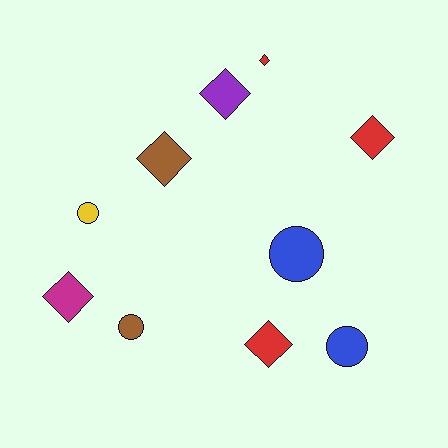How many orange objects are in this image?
There are no orange objects.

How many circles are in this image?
There are 4 circles.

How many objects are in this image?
There are 10 objects.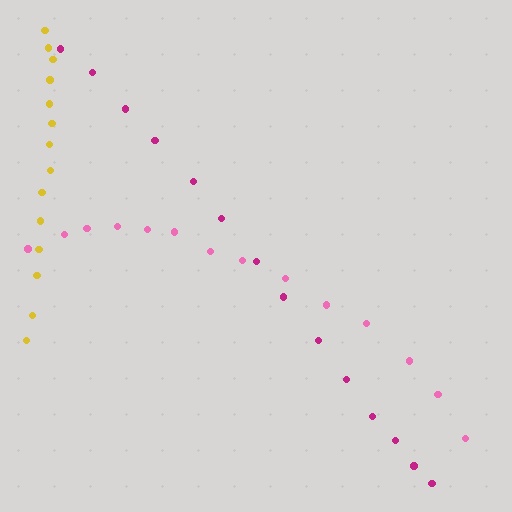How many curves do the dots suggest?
There are 3 distinct paths.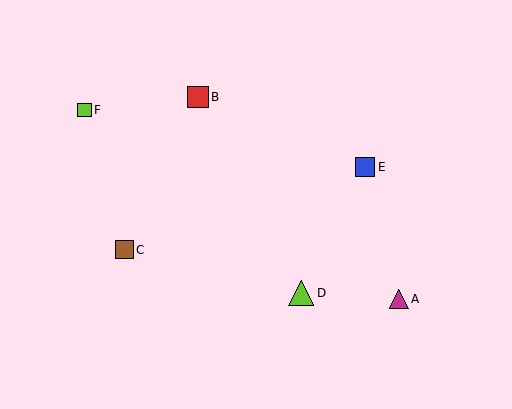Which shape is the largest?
The lime triangle (labeled D) is the largest.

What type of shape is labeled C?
Shape C is a brown square.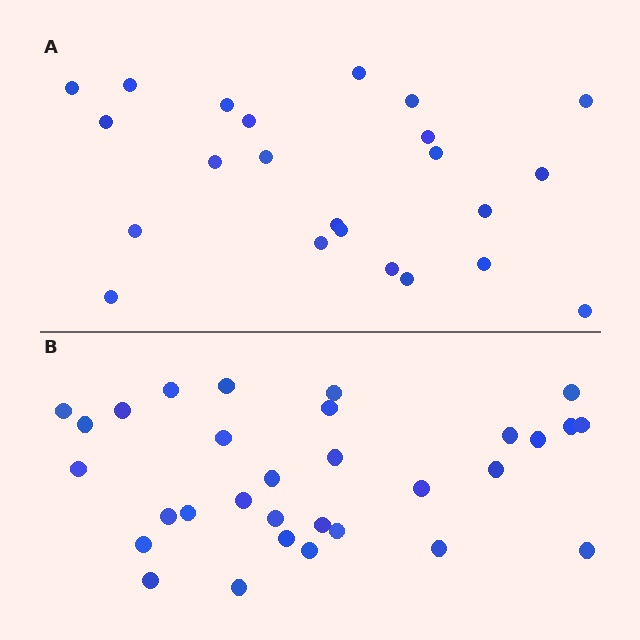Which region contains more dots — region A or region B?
Region B (the bottom region) has more dots.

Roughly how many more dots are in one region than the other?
Region B has roughly 8 or so more dots than region A.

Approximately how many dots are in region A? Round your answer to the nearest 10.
About 20 dots. (The exact count is 23, which rounds to 20.)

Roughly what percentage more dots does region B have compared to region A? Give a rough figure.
About 35% more.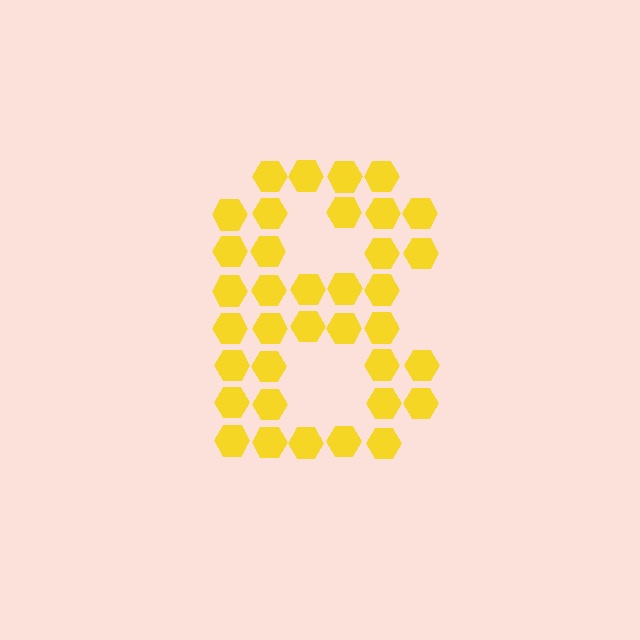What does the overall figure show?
The overall figure shows the digit 8.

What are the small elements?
The small elements are hexagons.